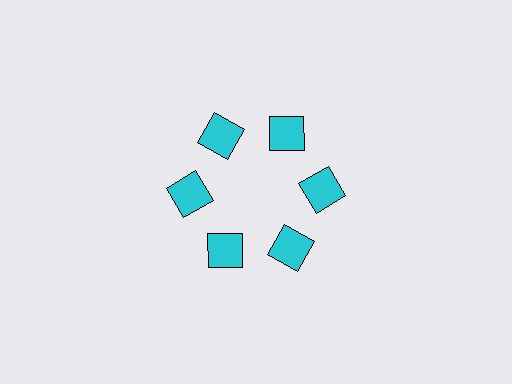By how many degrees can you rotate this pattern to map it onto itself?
The pattern maps onto itself every 60 degrees of rotation.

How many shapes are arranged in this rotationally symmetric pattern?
There are 6 shapes, arranged in 6 groups of 1.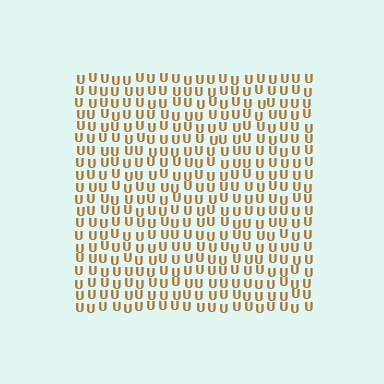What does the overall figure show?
The overall figure shows a square.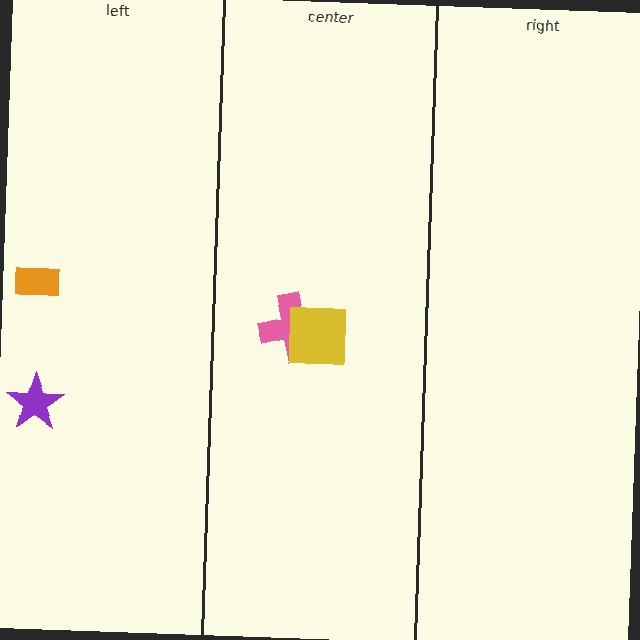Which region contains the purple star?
The left region.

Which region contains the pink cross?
The center region.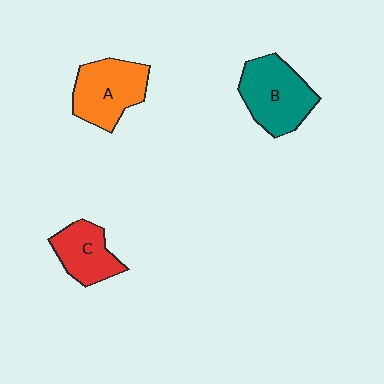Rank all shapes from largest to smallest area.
From largest to smallest: B (teal), A (orange), C (red).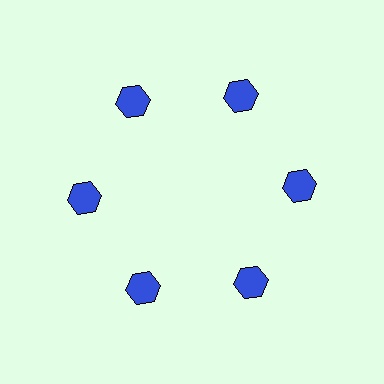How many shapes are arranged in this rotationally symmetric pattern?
There are 6 shapes, arranged in 6 groups of 1.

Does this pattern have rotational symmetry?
Yes, this pattern has 6-fold rotational symmetry. It looks the same after rotating 60 degrees around the center.